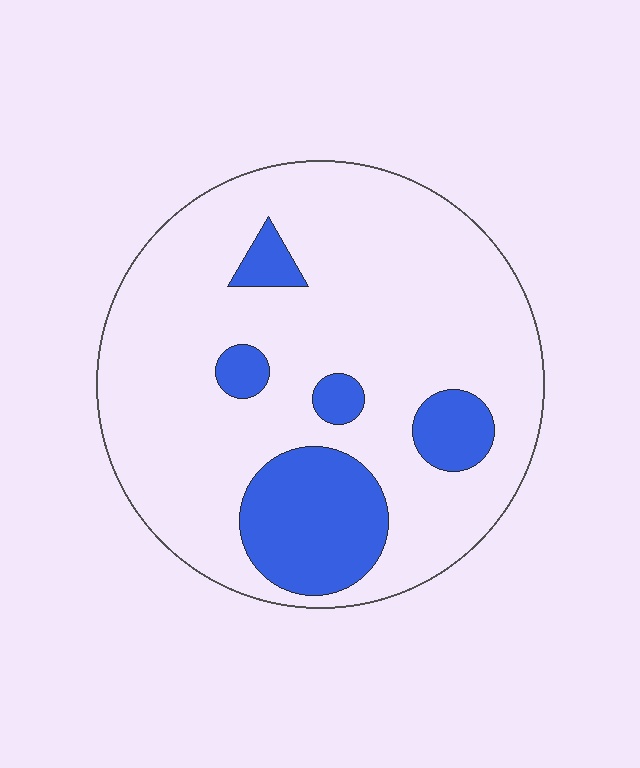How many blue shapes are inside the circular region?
5.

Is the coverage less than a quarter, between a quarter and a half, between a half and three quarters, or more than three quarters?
Less than a quarter.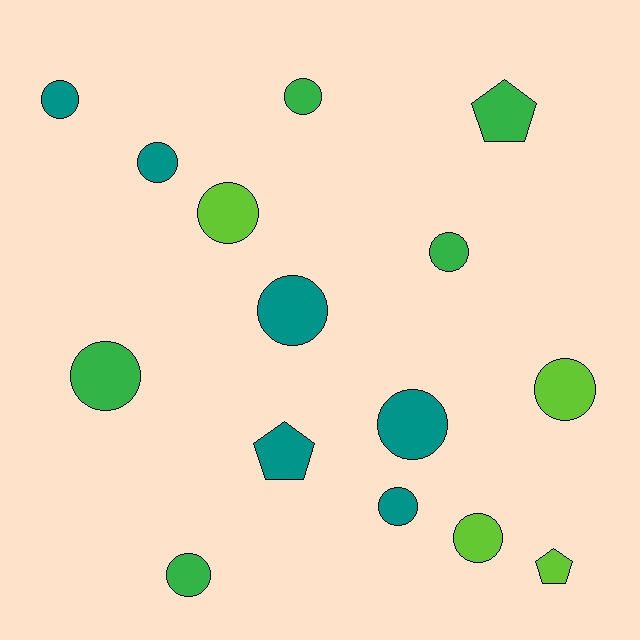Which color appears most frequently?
Teal, with 6 objects.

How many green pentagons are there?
There is 1 green pentagon.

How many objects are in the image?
There are 15 objects.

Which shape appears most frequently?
Circle, with 12 objects.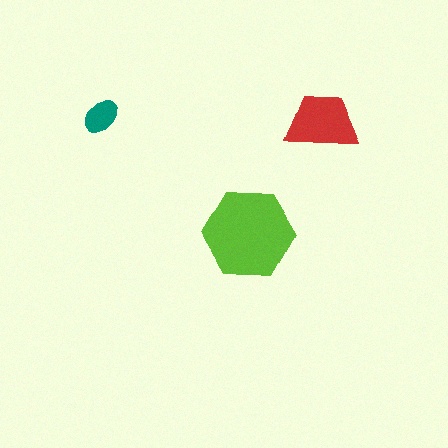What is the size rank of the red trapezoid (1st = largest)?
2nd.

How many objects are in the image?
There are 3 objects in the image.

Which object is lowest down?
The lime hexagon is bottommost.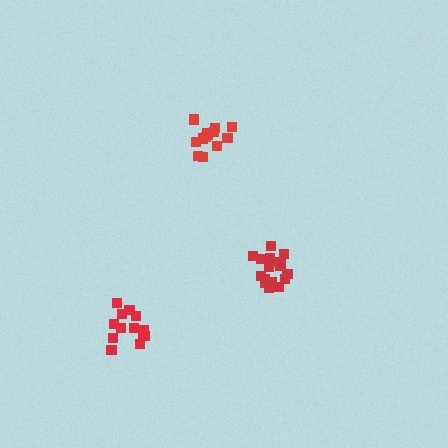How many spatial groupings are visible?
There are 3 spatial groupings.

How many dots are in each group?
Group 1: 13 dots, Group 2: 18 dots, Group 3: 13 dots (44 total).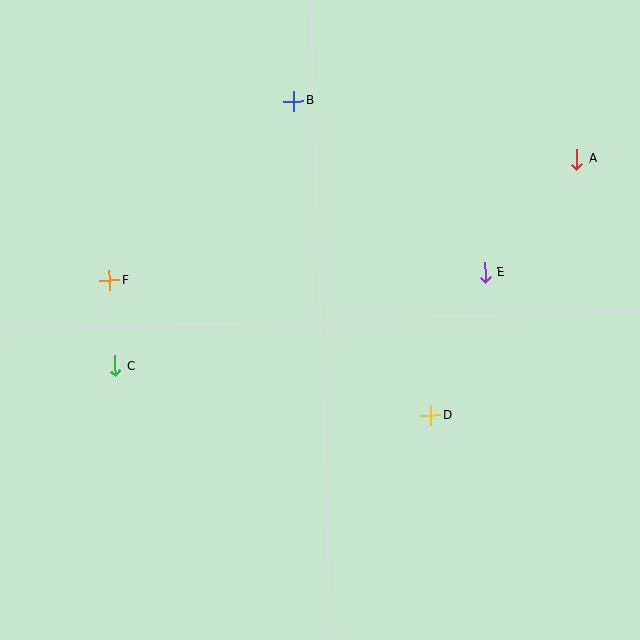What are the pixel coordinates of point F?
Point F is at (109, 280).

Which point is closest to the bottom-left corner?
Point C is closest to the bottom-left corner.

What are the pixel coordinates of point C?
Point C is at (115, 366).